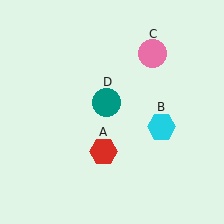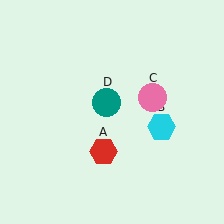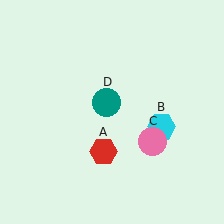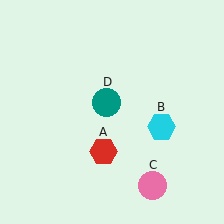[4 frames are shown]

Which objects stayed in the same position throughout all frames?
Red hexagon (object A) and cyan hexagon (object B) and teal circle (object D) remained stationary.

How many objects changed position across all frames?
1 object changed position: pink circle (object C).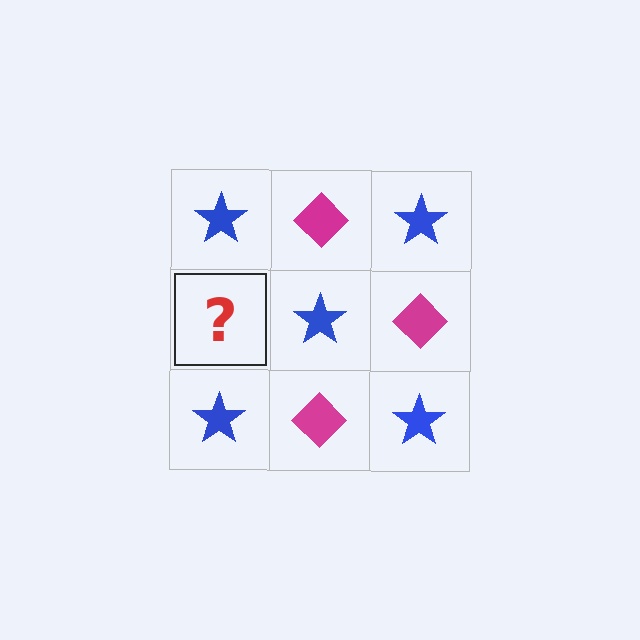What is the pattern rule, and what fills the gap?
The rule is that it alternates blue star and magenta diamond in a checkerboard pattern. The gap should be filled with a magenta diamond.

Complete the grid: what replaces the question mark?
The question mark should be replaced with a magenta diamond.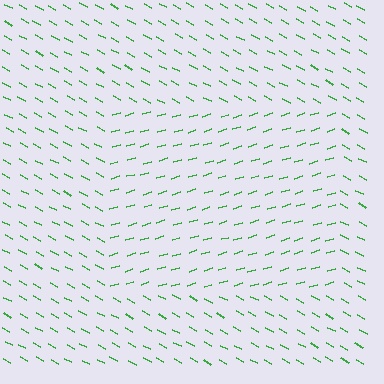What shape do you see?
I see a rectangle.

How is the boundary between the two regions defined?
The boundary is defined purely by a change in line orientation (approximately 45 degrees difference). All lines are the same color and thickness.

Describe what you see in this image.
The image is filled with small green line segments. A rectangle region in the image has lines oriented differently from the surrounding lines, creating a visible texture boundary.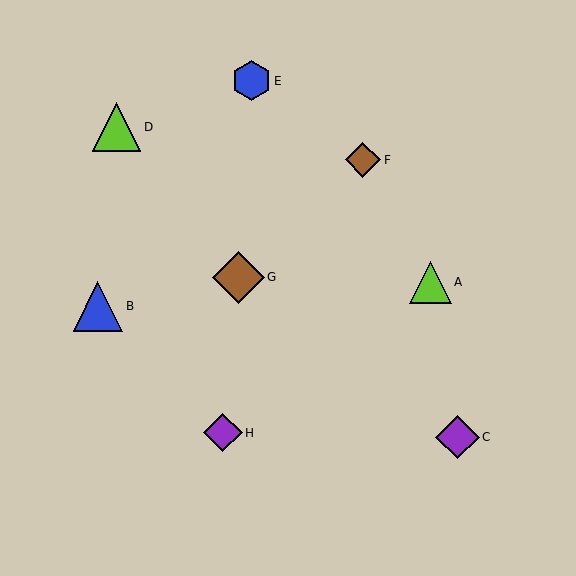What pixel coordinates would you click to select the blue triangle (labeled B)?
Click at (98, 306) to select the blue triangle B.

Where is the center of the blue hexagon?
The center of the blue hexagon is at (252, 81).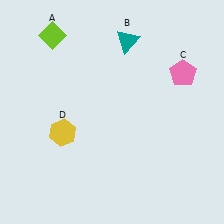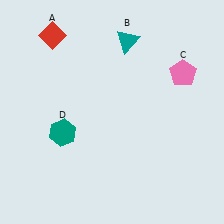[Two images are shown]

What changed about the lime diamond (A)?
In Image 1, A is lime. In Image 2, it changed to red.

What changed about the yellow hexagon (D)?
In Image 1, D is yellow. In Image 2, it changed to teal.